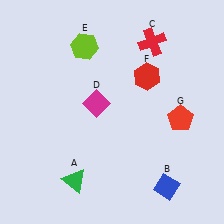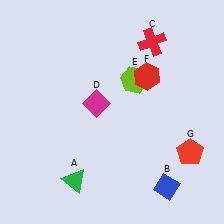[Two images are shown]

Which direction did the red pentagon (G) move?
The red pentagon (G) moved down.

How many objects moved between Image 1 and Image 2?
2 objects moved between the two images.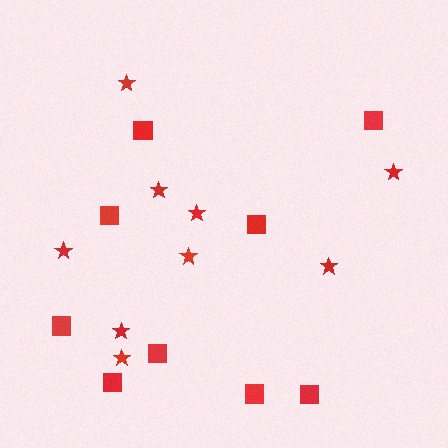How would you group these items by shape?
There are 2 groups: one group of stars (9) and one group of squares (9).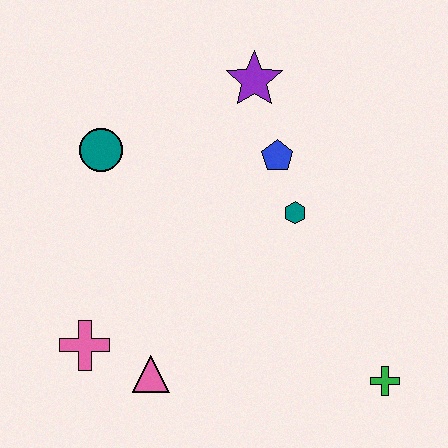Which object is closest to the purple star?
The blue pentagon is closest to the purple star.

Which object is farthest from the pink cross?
The purple star is farthest from the pink cross.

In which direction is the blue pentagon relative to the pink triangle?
The blue pentagon is above the pink triangle.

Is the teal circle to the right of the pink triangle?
No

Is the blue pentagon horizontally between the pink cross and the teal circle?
No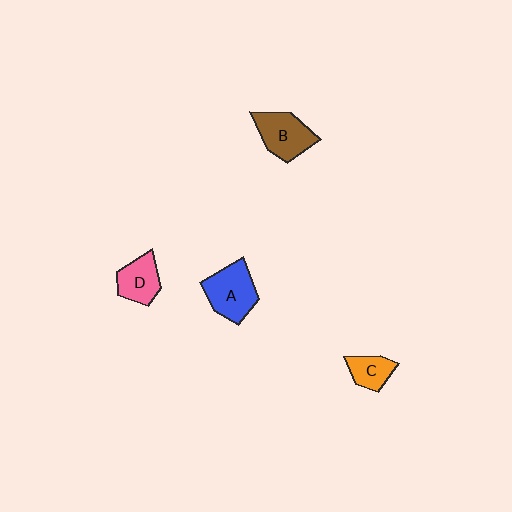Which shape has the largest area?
Shape A (blue).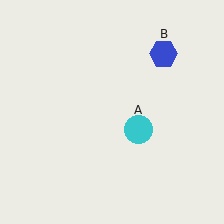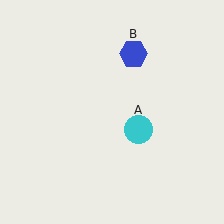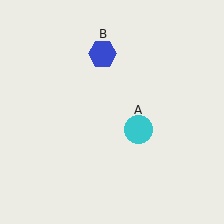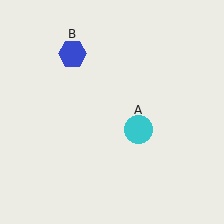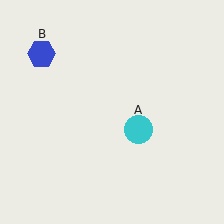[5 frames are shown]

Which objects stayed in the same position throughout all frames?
Cyan circle (object A) remained stationary.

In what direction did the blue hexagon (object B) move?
The blue hexagon (object B) moved left.